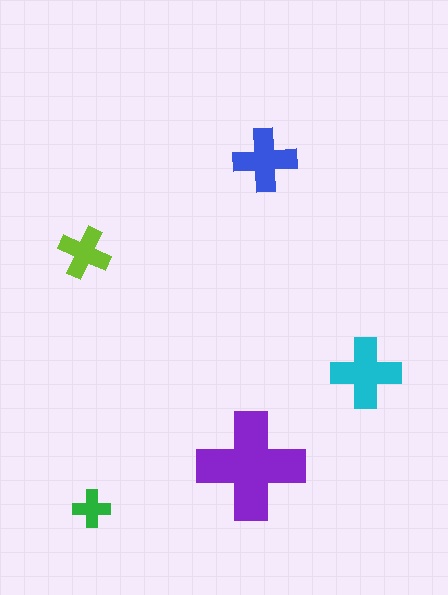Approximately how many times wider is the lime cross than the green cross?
About 1.5 times wider.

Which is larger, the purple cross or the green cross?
The purple one.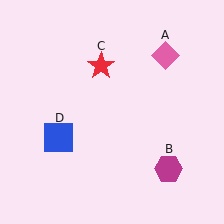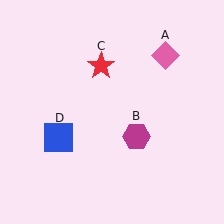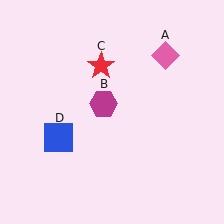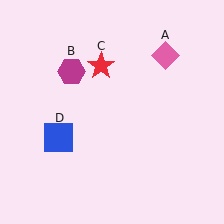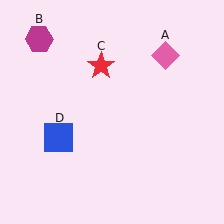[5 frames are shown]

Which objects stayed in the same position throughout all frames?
Pink diamond (object A) and red star (object C) and blue square (object D) remained stationary.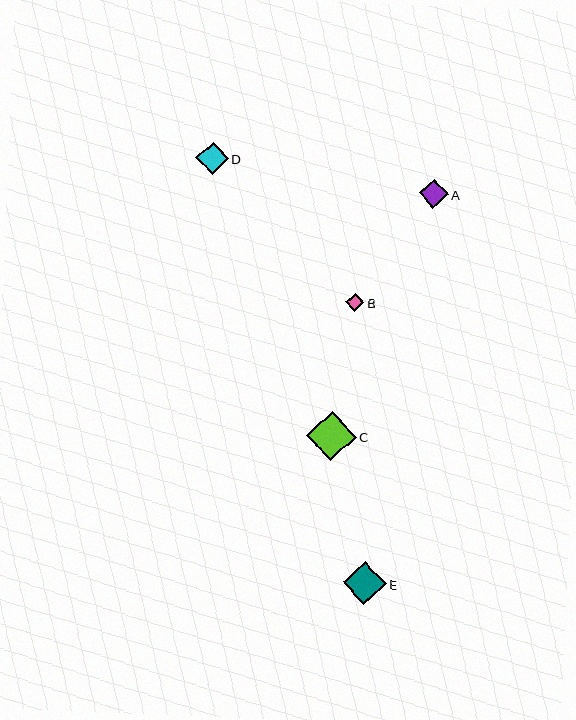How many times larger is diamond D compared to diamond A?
Diamond D is approximately 1.1 times the size of diamond A.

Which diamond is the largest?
Diamond C is the largest with a size of approximately 50 pixels.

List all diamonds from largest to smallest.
From largest to smallest: C, E, D, A, B.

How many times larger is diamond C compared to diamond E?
Diamond C is approximately 1.2 times the size of diamond E.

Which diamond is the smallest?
Diamond B is the smallest with a size of approximately 19 pixels.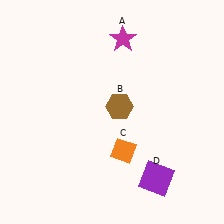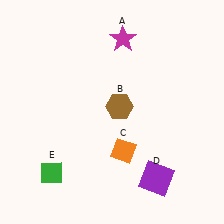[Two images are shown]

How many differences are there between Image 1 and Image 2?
There is 1 difference between the two images.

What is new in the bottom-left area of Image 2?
A green diamond (E) was added in the bottom-left area of Image 2.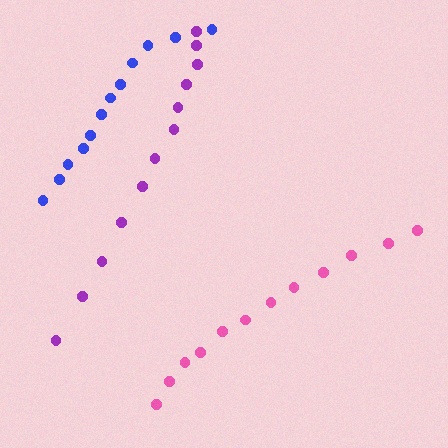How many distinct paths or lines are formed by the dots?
There are 3 distinct paths.